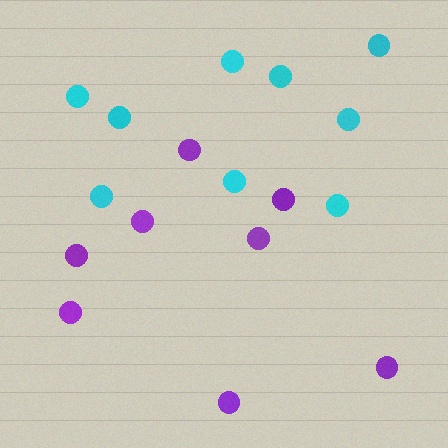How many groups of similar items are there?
There are 2 groups: one group of purple circles (8) and one group of cyan circles (9).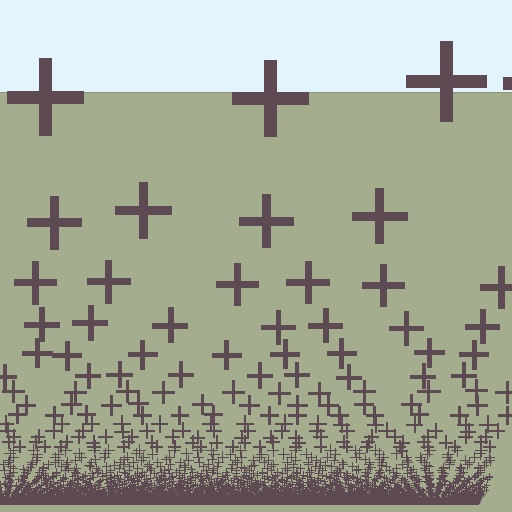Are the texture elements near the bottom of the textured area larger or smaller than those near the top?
Smaller. The gradient is inverted — elements near the bottom are smaller and denser.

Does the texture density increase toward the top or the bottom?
Density increases toward the bottom.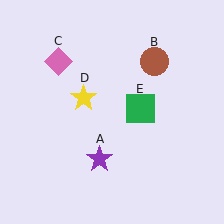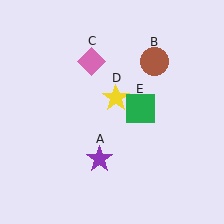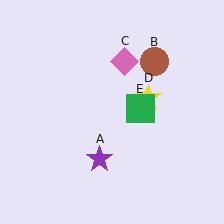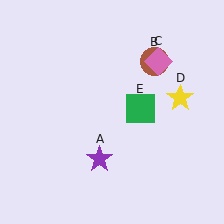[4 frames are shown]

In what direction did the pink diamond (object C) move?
The pink diamond (object C) moved right.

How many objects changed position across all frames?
2 objects changed position: pink diamond (object C), yellow star (object D).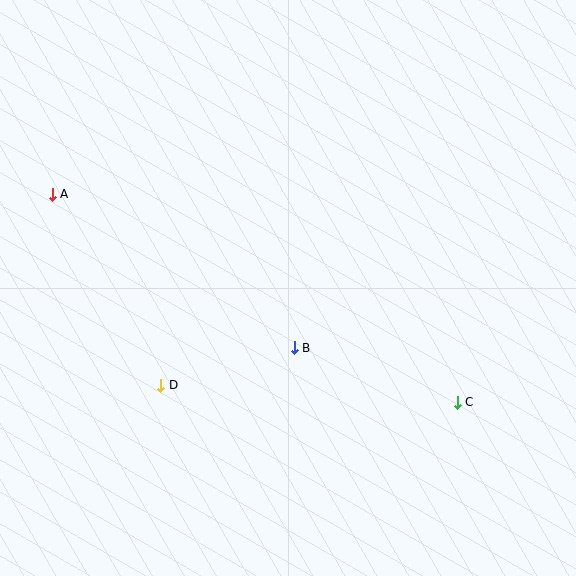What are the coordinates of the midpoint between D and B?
The midpoint between D and B is at (227, 367).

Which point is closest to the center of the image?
Point B at (294, 348) is closest to the center.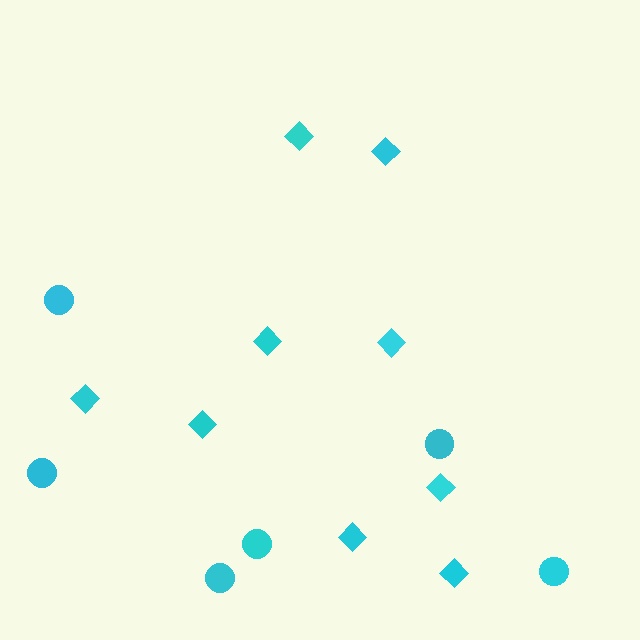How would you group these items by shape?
There are 2 groups: one group of circles (6) and one group of diamonds (9).